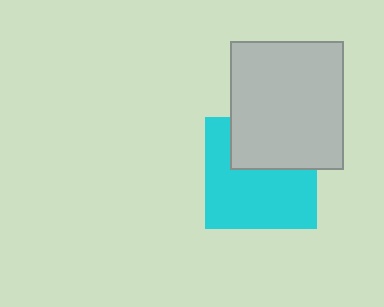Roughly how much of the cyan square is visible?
About half of it is visible (roughly 64%).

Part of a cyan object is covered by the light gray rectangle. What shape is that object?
It is a square.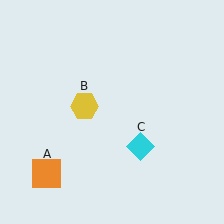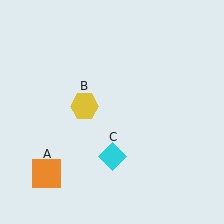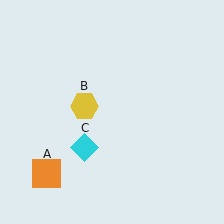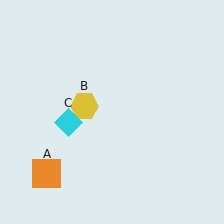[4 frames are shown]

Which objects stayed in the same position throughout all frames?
Orange square (object A) and yellow hexagon (object B) remained stationary.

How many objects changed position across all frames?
1 object changed position: cyan diamond (object C).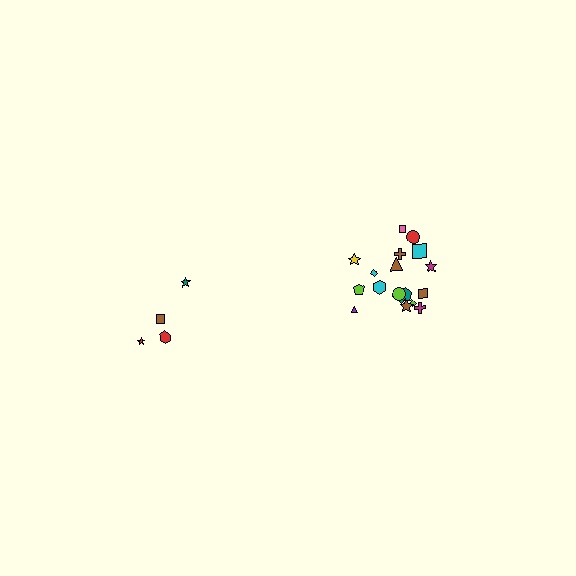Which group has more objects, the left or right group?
The right group.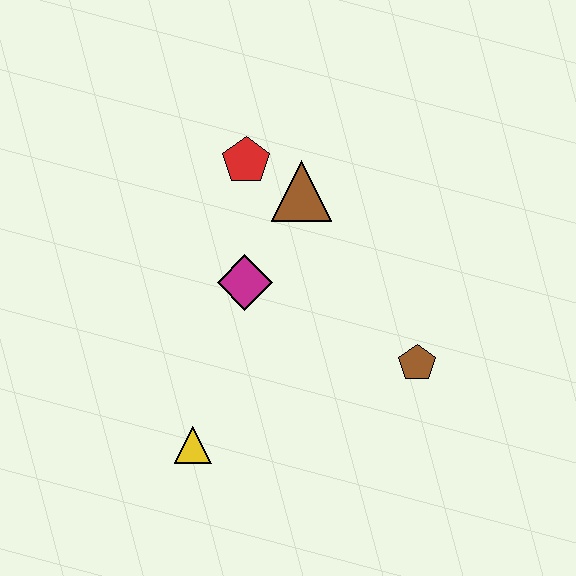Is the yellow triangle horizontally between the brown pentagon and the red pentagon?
No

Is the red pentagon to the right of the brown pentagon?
No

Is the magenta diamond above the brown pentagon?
Yes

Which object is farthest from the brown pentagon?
The red pentagon is farthest from the brown pentagon.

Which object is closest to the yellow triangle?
The magenta diamond is closest to the yellow triangle.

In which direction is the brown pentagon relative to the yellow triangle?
The brown pentagon is to the right of the yellow triangle.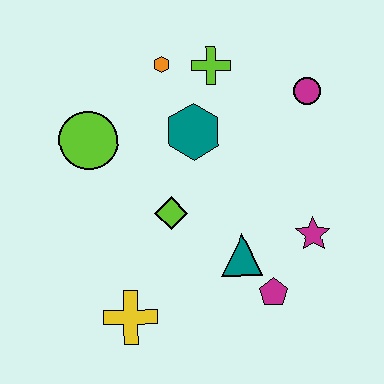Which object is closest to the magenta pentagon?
The teal triangle is closest to the magenta pentagon.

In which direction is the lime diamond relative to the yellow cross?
The lime diamond is above the yellow cross.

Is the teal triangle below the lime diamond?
Yes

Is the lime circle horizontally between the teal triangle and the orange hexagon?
No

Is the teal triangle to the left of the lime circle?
No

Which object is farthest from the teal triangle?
The orange hexagon is farthest from the teal triangle.